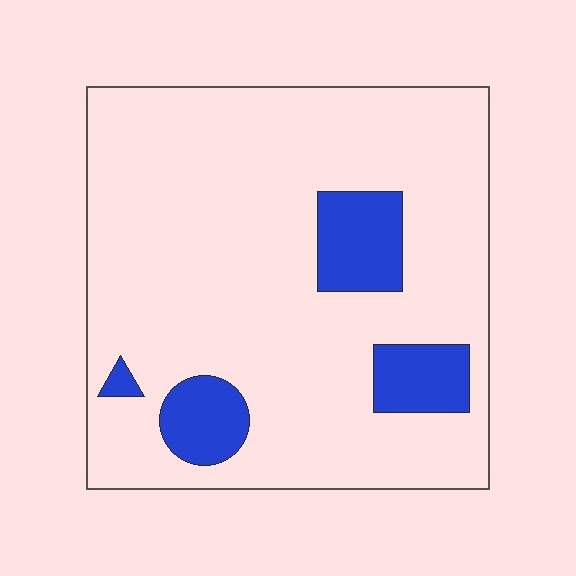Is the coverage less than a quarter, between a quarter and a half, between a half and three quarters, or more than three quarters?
Less than a quarter.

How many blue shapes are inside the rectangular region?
4.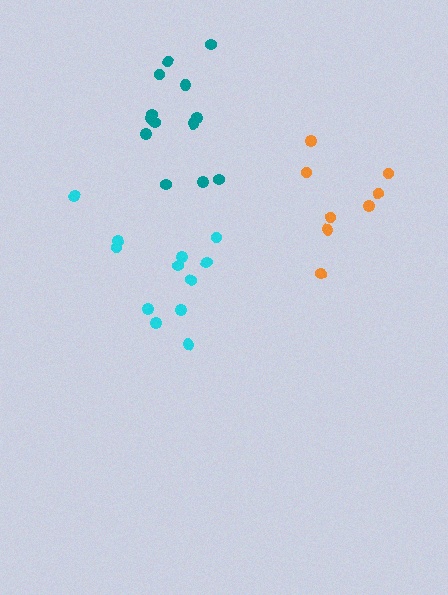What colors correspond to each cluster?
The clusters are colored: cyan, teal, orange.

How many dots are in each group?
Group 1: 12 dots, Group 2: 13 dots, Group 3: 8 dots (33 total).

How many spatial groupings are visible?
There are 3 spatial groupings.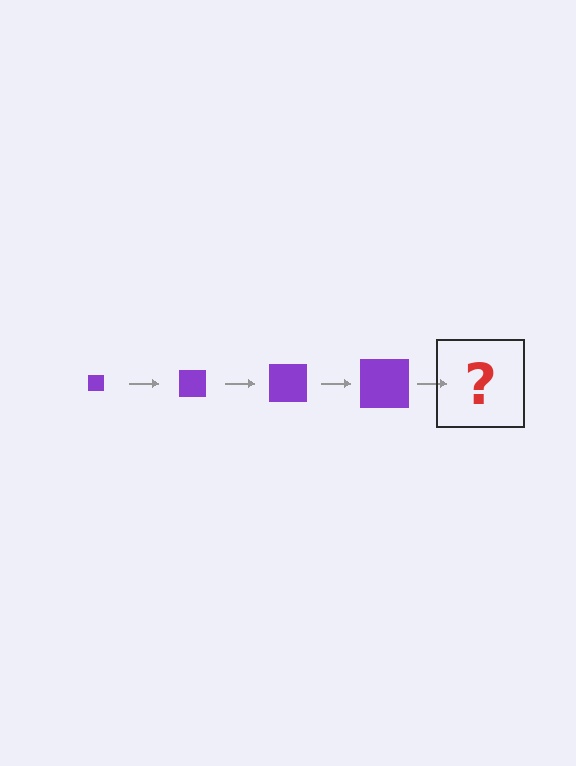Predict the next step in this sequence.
The next step is a purple square, larger than the previous one.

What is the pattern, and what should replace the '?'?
The pattern is that the square gets progressively larger each step. The '?' should be a purple square, larger than the previous one.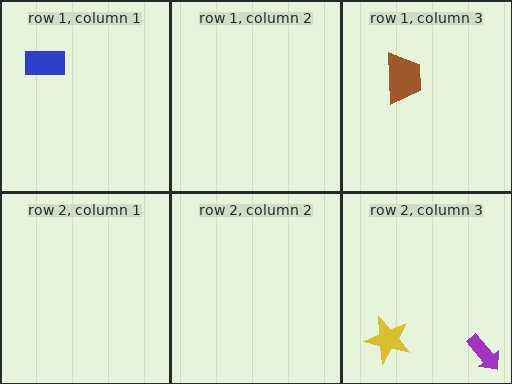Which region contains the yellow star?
The row 2, column 3 region.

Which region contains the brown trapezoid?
The row 1, column 3 region.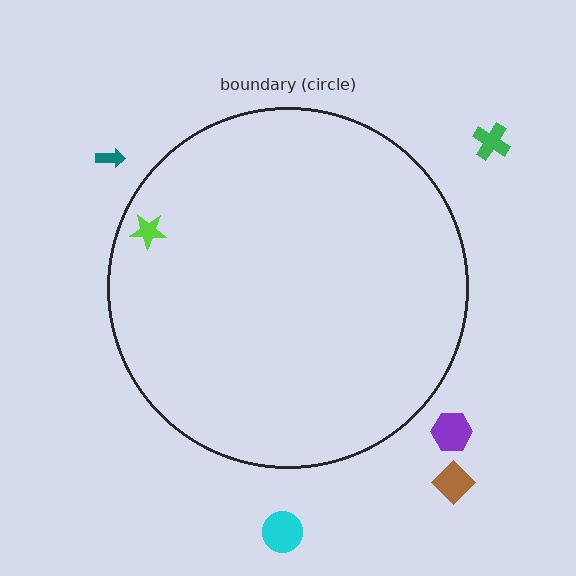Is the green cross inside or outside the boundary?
Outside.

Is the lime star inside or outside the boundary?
Inside.